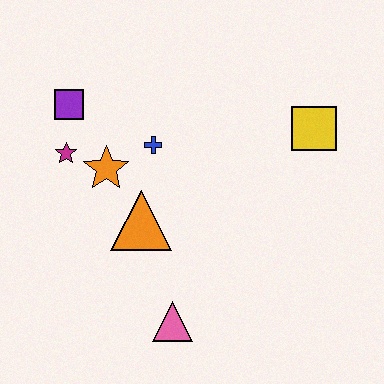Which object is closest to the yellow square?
The blue cross is closest to the yellow square.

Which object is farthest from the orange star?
The yellow square is farthest from the orange star.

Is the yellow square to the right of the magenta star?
Yes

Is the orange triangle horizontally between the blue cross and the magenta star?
Yes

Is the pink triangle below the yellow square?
Yes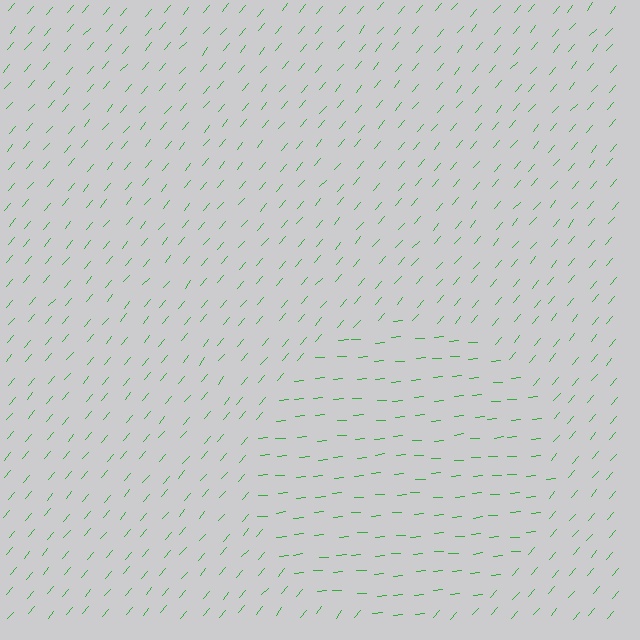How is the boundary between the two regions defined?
The boundary is defined purely by a change in line orientation (approximately 45 degrees difference). All lines are the same color and thickness.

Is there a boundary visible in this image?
Yes, there is a texture boundary formed by a change in line orientation.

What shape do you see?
I see a circle.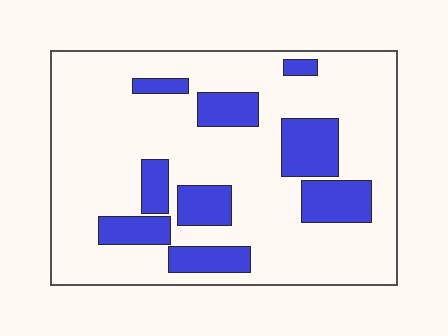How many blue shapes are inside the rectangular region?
9.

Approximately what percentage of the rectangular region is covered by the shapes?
Approximately 20%.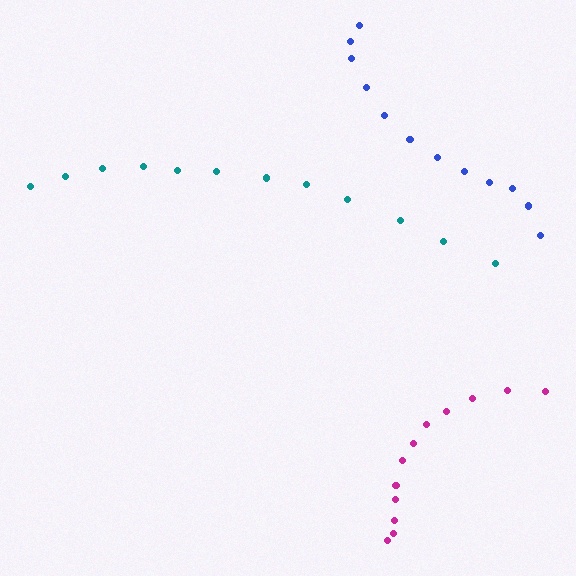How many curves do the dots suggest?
There are 3 distinct paths.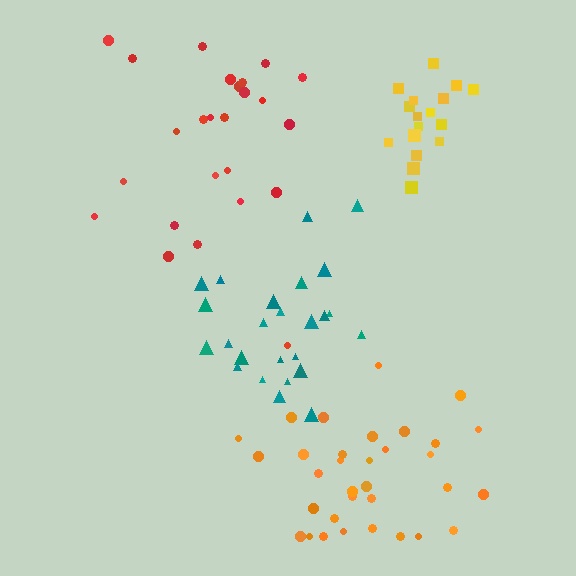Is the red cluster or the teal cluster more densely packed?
Teal.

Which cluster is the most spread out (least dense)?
Red.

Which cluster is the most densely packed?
Yellow.